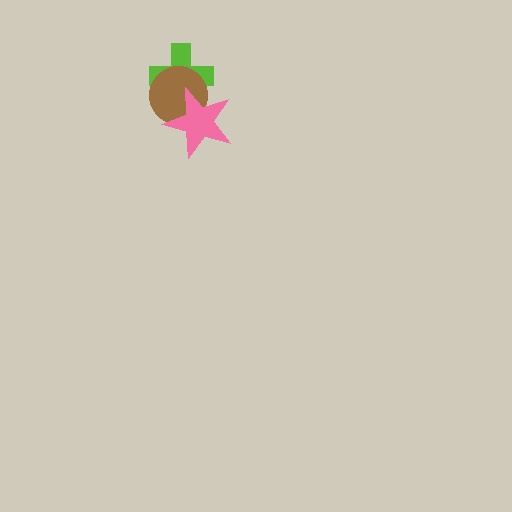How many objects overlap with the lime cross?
2 objects overlap with the lime cross.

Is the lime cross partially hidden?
Yes, it is partially covered by another shape.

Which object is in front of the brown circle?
The pink star is in front of the brown circle.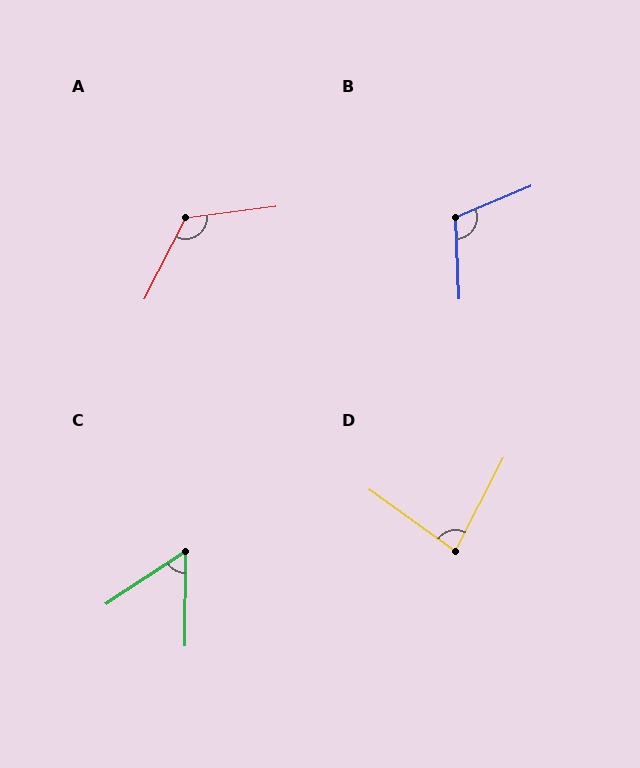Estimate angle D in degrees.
Approximately 82 degrees.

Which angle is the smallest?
C, at approximately 56 degrees.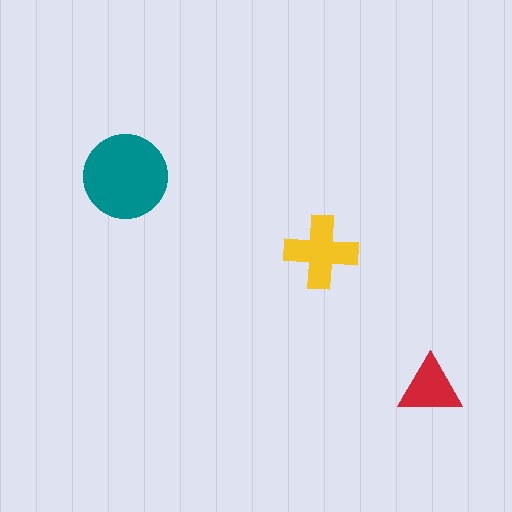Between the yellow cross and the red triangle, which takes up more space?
The yellow cross.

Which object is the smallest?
The red triangle.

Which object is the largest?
The teal circle.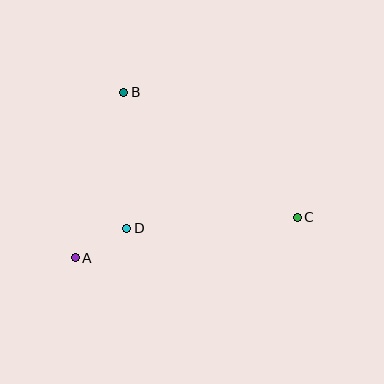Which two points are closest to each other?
Points A and D are closest to each other.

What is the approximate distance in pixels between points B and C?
The distance between B and C is approximately 213 pixels.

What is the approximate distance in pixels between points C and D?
The distance between C and D is approximately 171 pixels.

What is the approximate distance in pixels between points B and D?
The distance between B and D is approximately 136 pixels.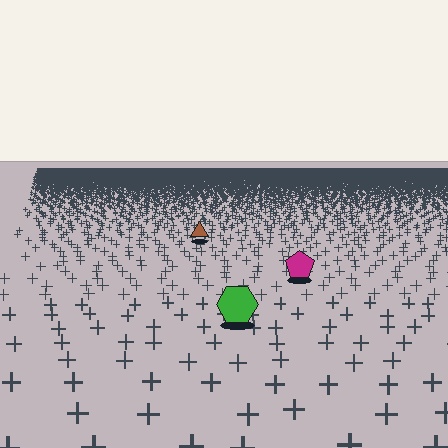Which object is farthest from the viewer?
The brown triangle is farthest from the viewer. It appears smaller and the ground texture around it is denser.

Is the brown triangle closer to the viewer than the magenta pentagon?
No. The magenta pentagon is closer — you can tell from the texture gradient: the ground texture is coarser near it.